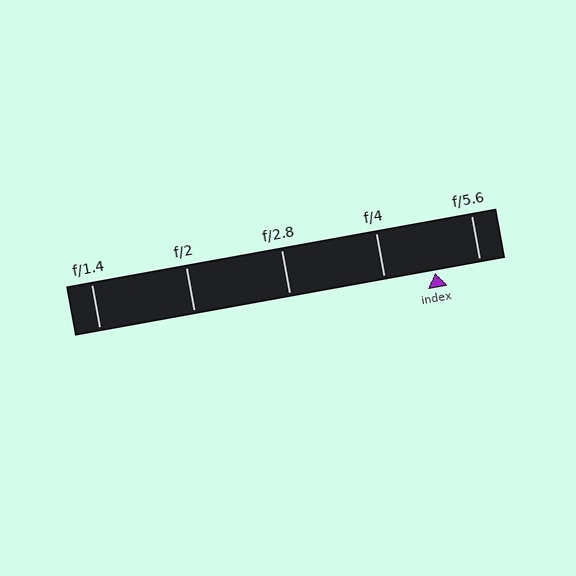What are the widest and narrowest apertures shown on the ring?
The widest aperture shown is f/1.4 and the narrowest is f/5.6.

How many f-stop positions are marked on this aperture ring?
There are 5 f-stop positions marked.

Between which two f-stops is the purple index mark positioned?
The index mark is between f/4 and f/5.6.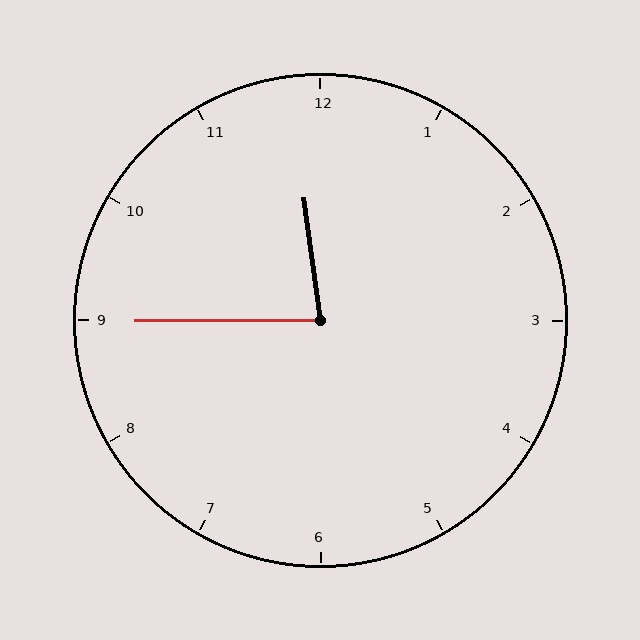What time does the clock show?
11:45.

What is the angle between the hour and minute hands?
Approximately 82 degrees.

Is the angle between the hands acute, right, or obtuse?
It is acute.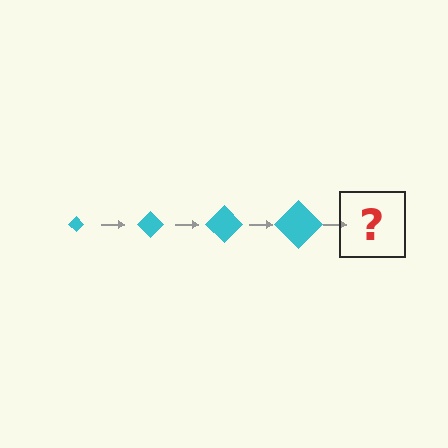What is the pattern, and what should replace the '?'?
The pattern is that the diamond gets progressively larger each step. The '?' should be a cyan diamond, larger than the previous one.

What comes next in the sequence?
The next element should be a cyan diamond, larger than the previous one.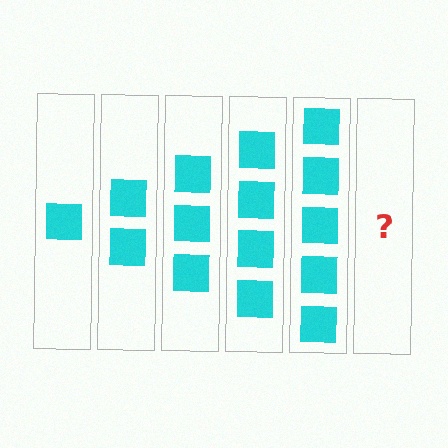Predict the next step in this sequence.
The next step is 6 squares.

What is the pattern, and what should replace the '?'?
The pattern is that each step adds one more square. The '?' should be 6 squares.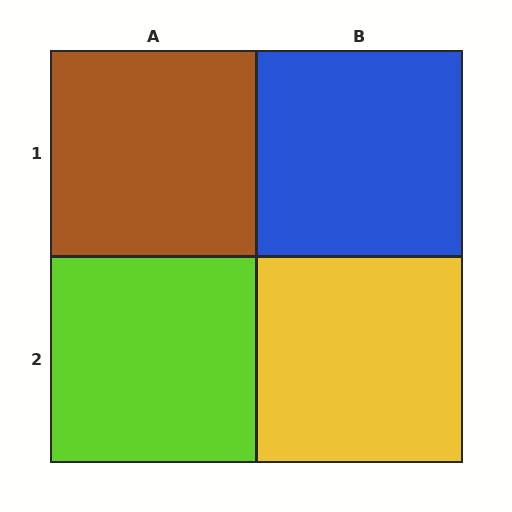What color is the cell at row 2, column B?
Yellow.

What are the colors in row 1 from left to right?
Brown, blue.